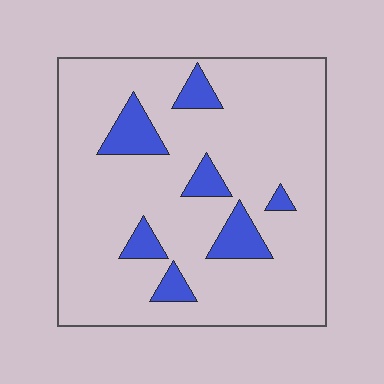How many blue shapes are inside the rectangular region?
7.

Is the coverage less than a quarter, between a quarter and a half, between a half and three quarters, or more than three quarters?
Less than a quarter.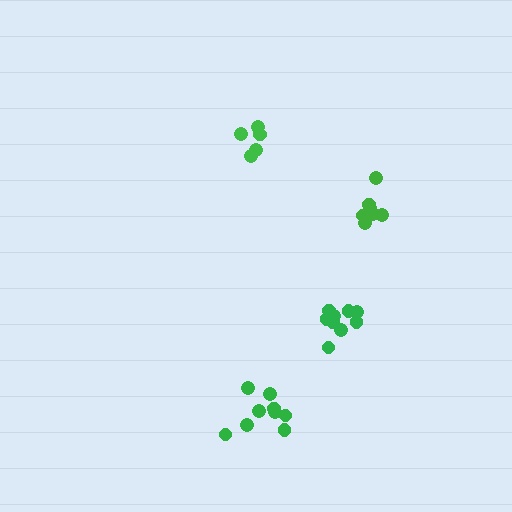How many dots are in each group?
Group 1: 7 dots, Group 2: 5 dots, Group 3: 9 dots, Group 4: 9 dots (30 total).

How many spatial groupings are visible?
There are 4 spatial groupings.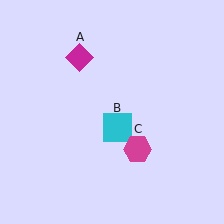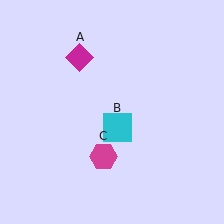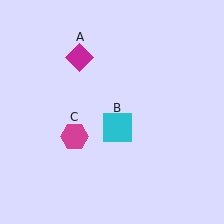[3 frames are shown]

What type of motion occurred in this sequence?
The magenta hexagon (object C) rotated clockwise around the center of the scene.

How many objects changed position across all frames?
1 object changed position: magenta hexagon (object C).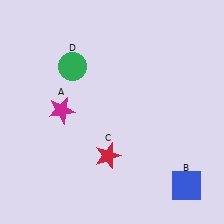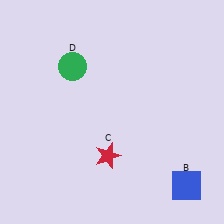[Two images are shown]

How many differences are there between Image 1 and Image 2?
There is 1 difference between the two images.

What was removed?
The magenta star (A) was removed in Image 2.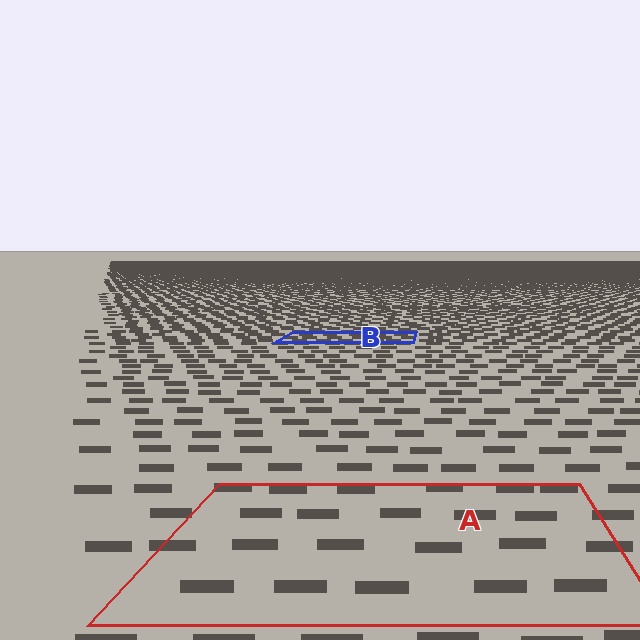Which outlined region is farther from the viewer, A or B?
Region B is farther from the viewer — the texture elements inside it appear smaller and more densely packed.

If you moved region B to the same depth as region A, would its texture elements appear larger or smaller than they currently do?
They would appear larger. At a closer depth, the same texture elements are projected at a bigger on-screen size.